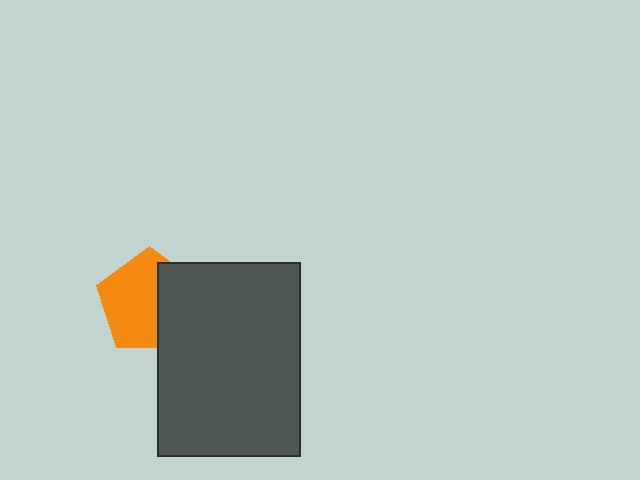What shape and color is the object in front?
The object in front is a dark gray rectangle.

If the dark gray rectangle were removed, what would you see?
You would see the complete orange pentagon.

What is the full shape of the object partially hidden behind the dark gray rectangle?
The partially hidden object is an orange pentagon.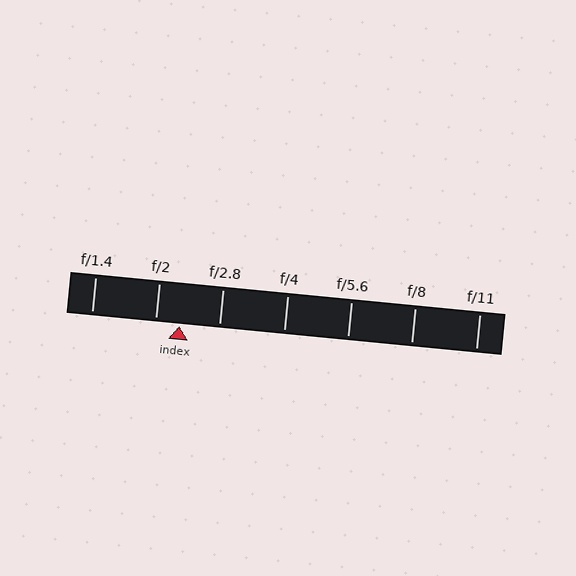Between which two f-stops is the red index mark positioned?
The index mark is between f/2 and f/2.8.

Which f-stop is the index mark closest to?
The index mark is closest to f/2.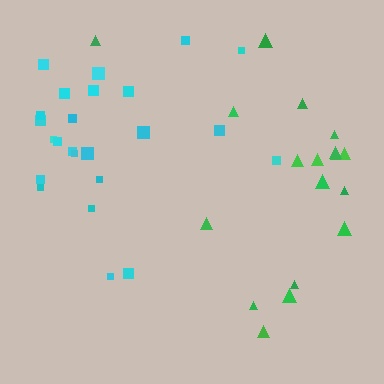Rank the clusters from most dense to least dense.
cyan, green.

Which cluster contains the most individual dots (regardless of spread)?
Cyan (24).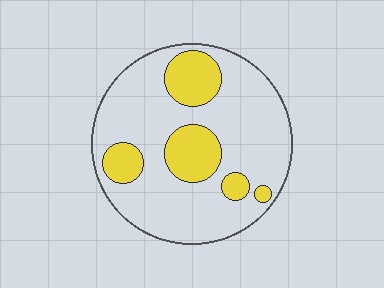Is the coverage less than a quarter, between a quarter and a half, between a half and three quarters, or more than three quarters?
Less than a quarter.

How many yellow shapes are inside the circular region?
5.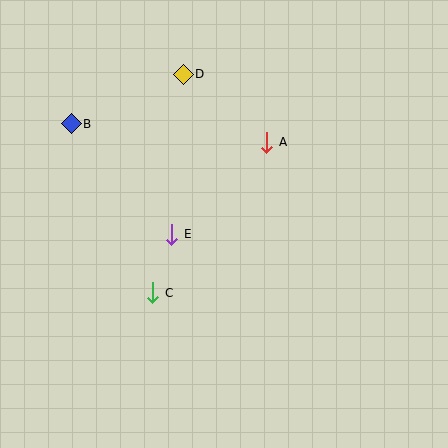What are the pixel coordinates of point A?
Point A is at (267, 142).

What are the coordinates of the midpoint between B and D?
The midpoint between B and D is at (127, 99).